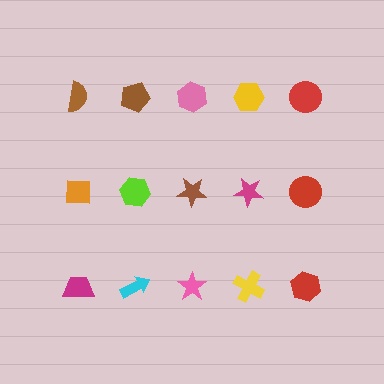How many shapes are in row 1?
5 shapes.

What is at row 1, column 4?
A yellow hexagon.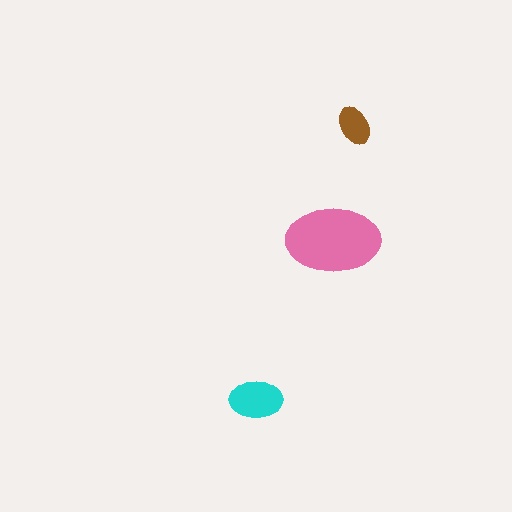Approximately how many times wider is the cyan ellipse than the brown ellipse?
About 1.5 times wider.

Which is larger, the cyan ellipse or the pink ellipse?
The pink one.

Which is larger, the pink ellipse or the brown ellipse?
The pink one.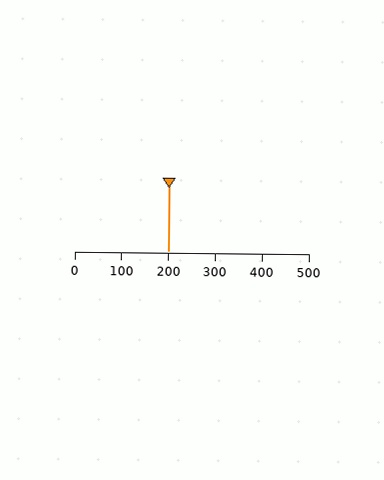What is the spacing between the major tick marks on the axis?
The major ticks are spaced 100 apart.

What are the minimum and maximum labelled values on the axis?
The axis runs from 0 to 500.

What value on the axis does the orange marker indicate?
The marker indicates approximately 200.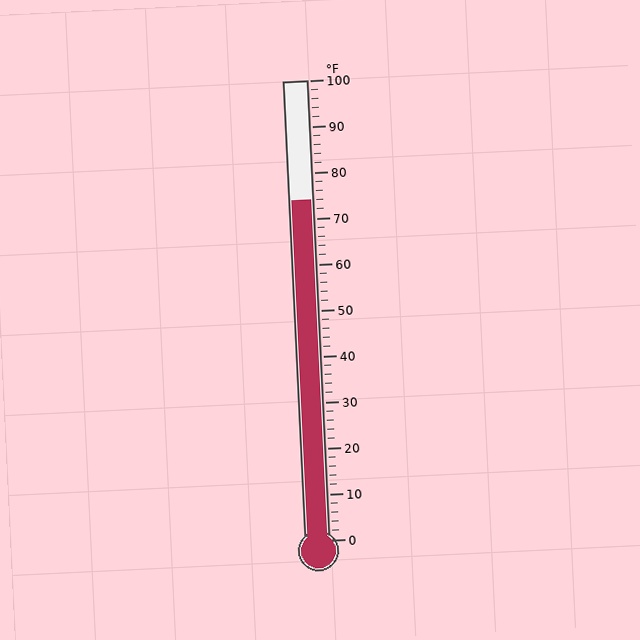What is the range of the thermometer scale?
The thermometer scale ranges from 0°F to 100°F.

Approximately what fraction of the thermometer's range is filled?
The thermometer is filled to approximately 75% of its range.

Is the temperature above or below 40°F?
The temperature is above 40°F.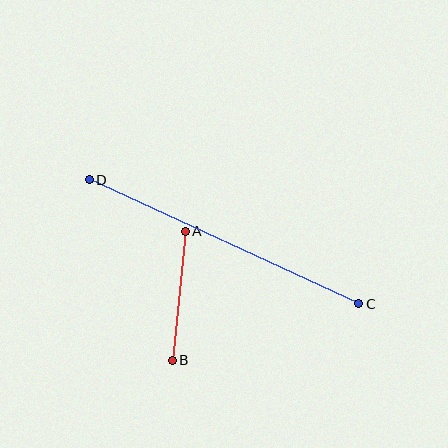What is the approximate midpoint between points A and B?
The midpoint is at approximately (179, 296) pixels.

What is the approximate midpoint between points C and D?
The midpoint is at approximately (224, 242) pixels.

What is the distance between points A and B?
The distance is approximately 130 pixels.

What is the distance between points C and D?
The distance is approximately 297 pixels.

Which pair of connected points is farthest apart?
Points C and D are farthest apart.